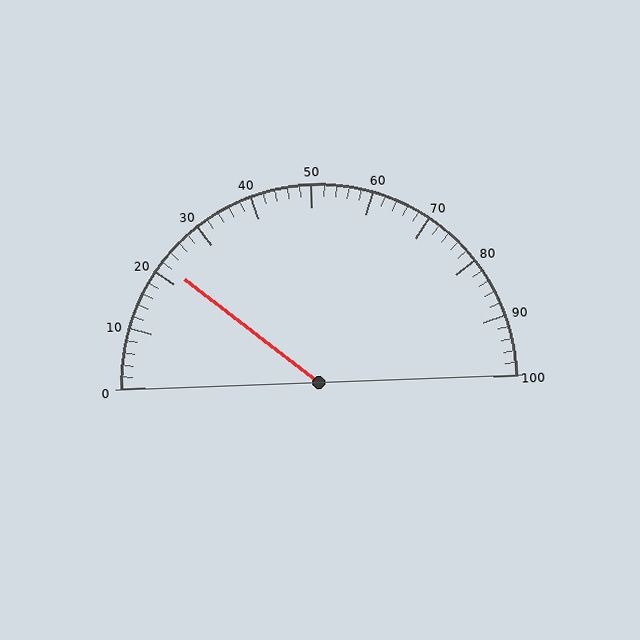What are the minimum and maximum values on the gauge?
The gauge ranges from 0 to 100.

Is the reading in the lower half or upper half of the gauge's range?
The reading is in the lower half of the range (0 to 100).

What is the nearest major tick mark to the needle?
The nearest major tick mark is 20.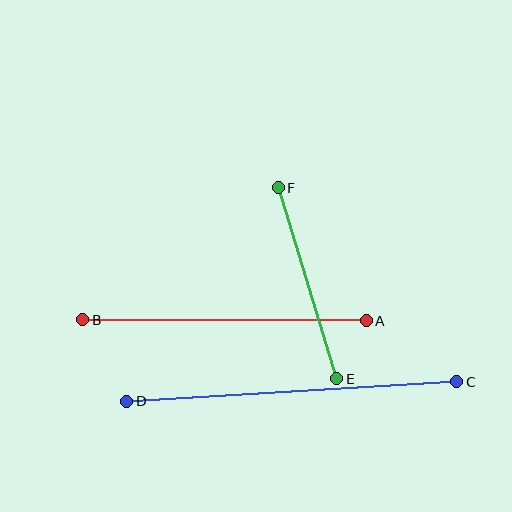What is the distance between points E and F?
The distance is approximately 199 pixels.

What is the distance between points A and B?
The distance is approximately 284 pixels.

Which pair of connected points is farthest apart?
Points C and D are farthest apart.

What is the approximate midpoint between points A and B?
The midpoint is at approximately (225, 320) pixels.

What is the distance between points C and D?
The distance is approximately 330 pixels.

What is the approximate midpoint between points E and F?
The midpoint is at approximately (307, 283) pixels.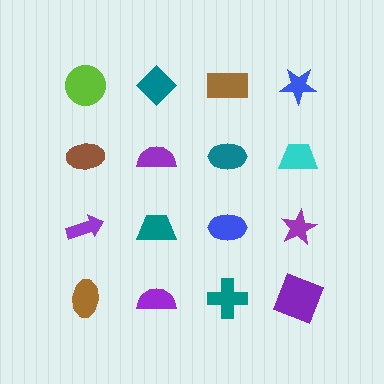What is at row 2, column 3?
A teal ellipse.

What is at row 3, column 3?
A blue ellipse.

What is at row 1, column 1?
A lime circle.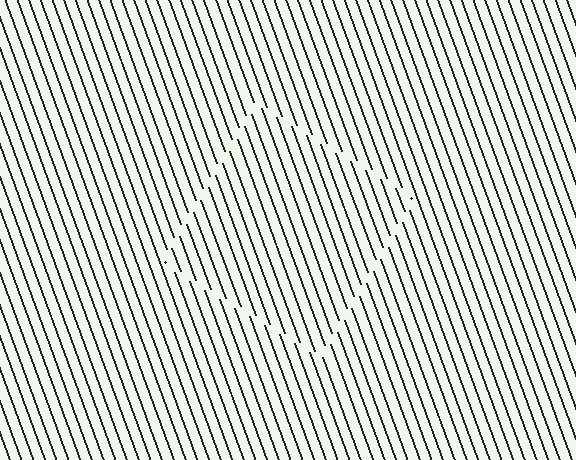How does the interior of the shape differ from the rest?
The interior of the shape contains the same grating, shifted by half a period — the contour is defined by the phase discontinuity where line-ends from the inner and outer gratings abut.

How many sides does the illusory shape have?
4 sides — the line-ends trace a square.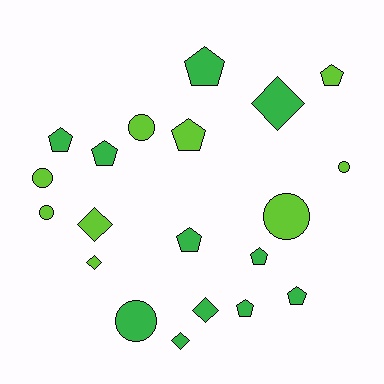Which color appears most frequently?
Green, with 11 objects.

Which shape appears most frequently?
Pentagon, with 9 objects.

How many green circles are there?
There is 1 green circle.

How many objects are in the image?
There are 20 objects.